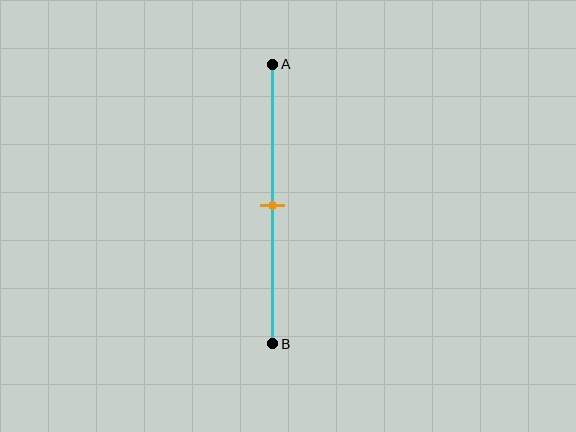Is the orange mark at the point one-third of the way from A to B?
No, the mark is at about 50% from A, not at the 33% one-third point.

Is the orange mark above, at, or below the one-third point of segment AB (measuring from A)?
The orange mark is below the one-third point of segment AB.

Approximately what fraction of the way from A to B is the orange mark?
The orange mark is approximately 50% of the way from A to B.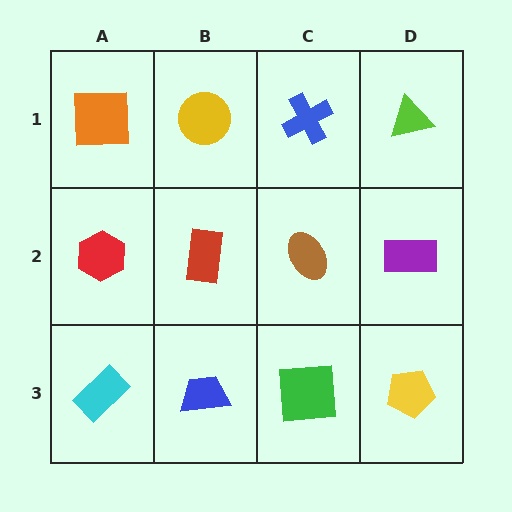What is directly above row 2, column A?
An orange square.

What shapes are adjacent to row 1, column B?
A red rectangle (row 2, column B), an orange square (row 1, column A), a blue cross (row 1, column C).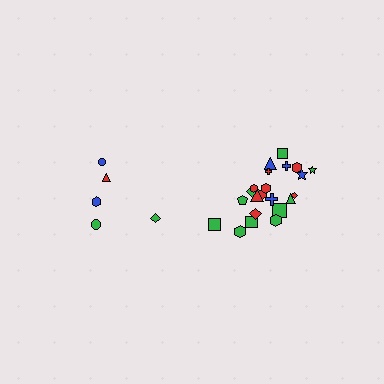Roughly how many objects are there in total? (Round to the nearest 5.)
Roughly 25 objects in total.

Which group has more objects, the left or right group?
The right group.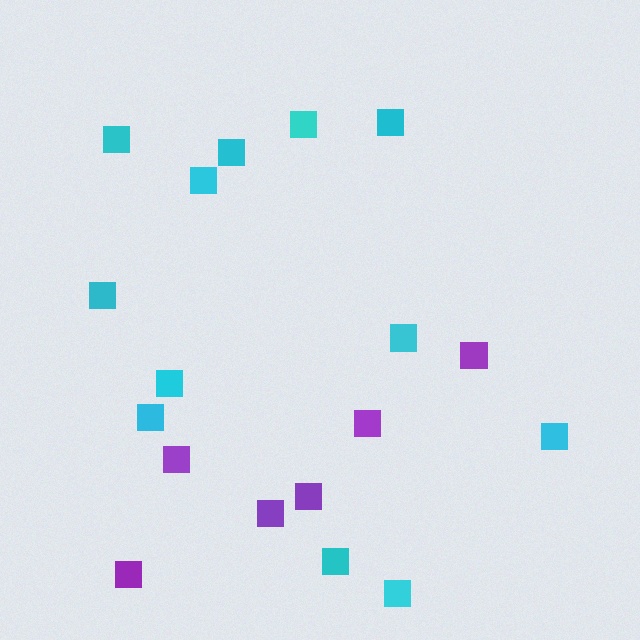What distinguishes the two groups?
There are 2 groups: one group of purple squares (6) and one group of cyan squares (12).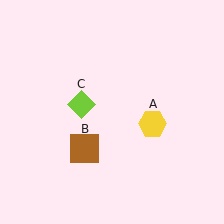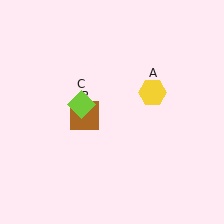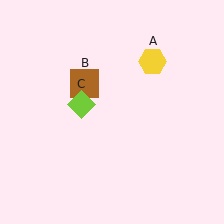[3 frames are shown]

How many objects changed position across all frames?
2 objects changed position: yellow hexagon (object A), brown square (object B).